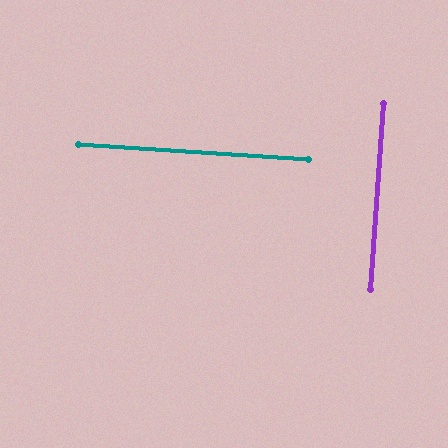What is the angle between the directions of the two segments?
Approximately 90 degrees.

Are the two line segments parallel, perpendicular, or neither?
Perpendicular — they meet at approximately 90°.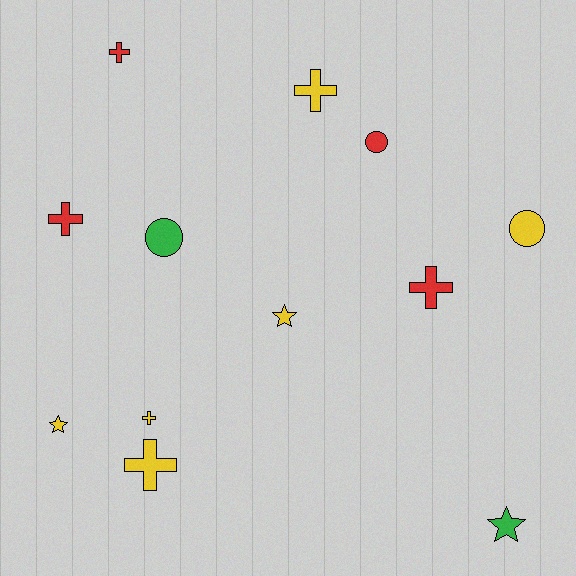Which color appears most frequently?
Yellow, with 6 objects.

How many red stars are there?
There are no red stars.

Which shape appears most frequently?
Cross, with 6 objects.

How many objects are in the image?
There are 12 objects.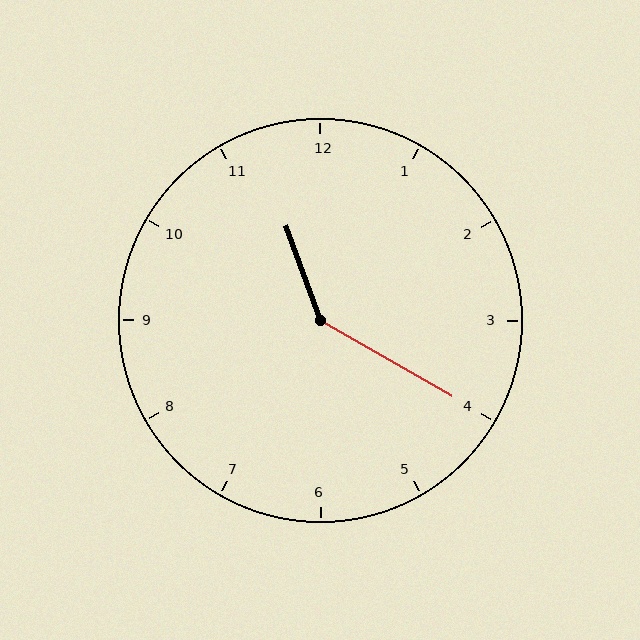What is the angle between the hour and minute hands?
Approximately 140 degrees.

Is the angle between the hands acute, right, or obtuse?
It is obtuse.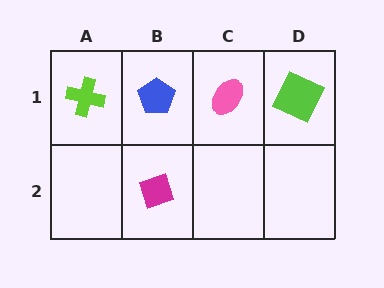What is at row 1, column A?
A lime cross.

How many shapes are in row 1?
4 shapes.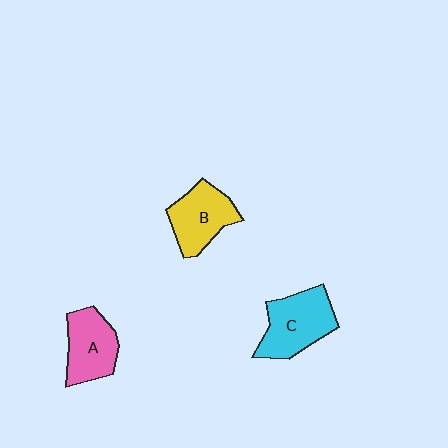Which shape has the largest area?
Shape C (cyan).